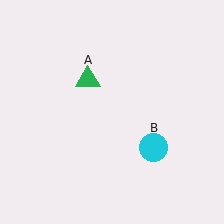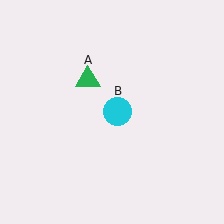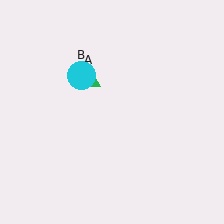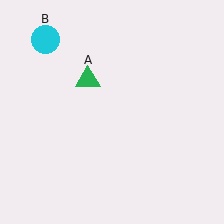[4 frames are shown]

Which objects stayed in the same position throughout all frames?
Green triangle (object A) remained stationary.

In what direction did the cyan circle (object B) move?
The cyan circle (object B) moved up and to the left.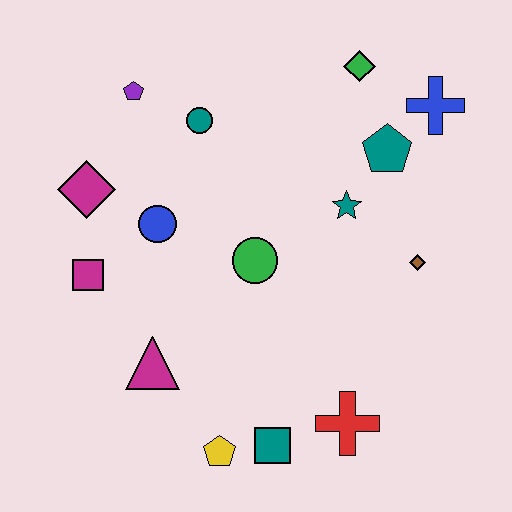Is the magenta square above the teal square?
Yes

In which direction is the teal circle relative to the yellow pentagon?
The teal circle is above the yellow pentagon.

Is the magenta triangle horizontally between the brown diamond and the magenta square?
Yes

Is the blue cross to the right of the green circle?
Yes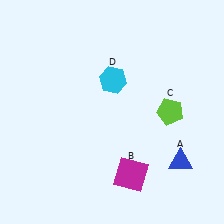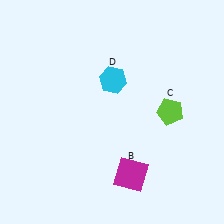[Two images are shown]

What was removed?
The blue triangle (A) was removed in Image 2.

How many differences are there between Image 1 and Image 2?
There is 1 difference between the two images.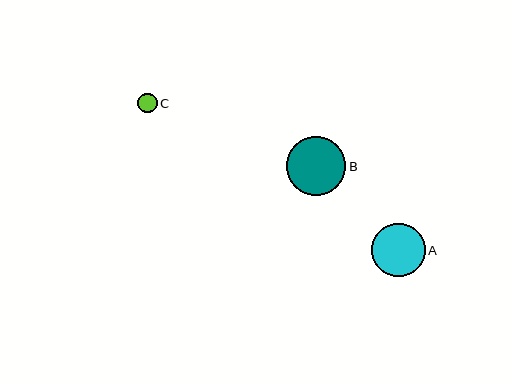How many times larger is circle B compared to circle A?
Circle B is approximately 1.1 times the size of circle A.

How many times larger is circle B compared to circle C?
Circle B is approximately 3.0 times the size of circle C.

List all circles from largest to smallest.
From largest to smallest: B, A, C.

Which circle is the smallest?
Circle C is the smallest with a size of approximately 20 pixels.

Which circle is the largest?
Circle B is the largest with a size of approximately 60 pixels.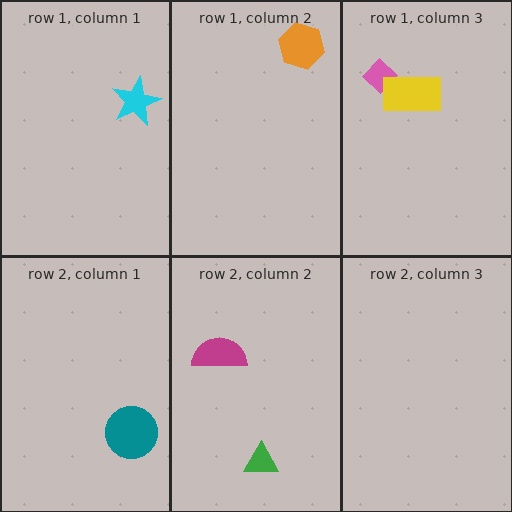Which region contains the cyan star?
The row 1, column 1 region.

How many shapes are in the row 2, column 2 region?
2.